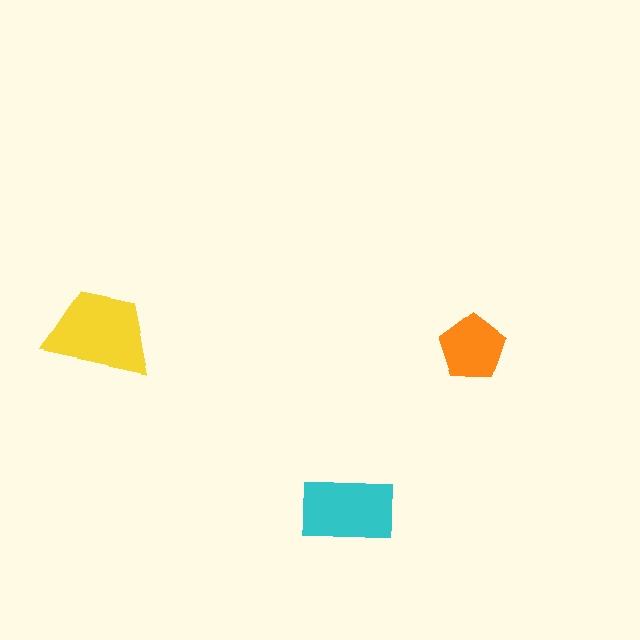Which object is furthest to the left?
The yellow trapezoid is leftmost.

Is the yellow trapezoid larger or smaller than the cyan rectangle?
Larger.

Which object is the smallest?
The orange pentagon.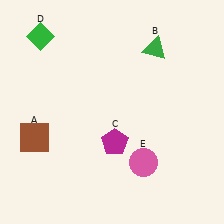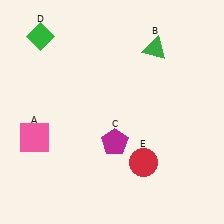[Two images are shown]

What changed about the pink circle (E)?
In Image 1, E is pink. In Image 2, it changed to red.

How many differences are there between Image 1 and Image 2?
There are 2 differences between the two images.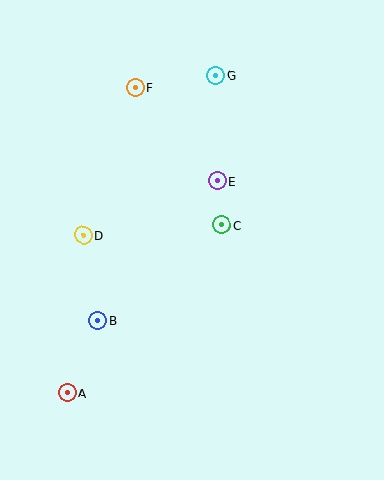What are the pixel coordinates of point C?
Point C is at (222, 225).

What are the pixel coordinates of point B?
Point B is at (98, 321).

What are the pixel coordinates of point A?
Point A is at (67, 393).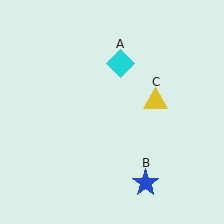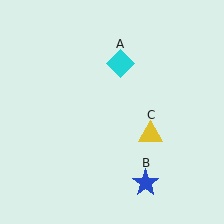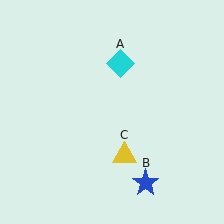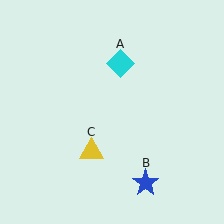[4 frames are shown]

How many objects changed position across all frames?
1 object changed position: yellow triangle (object C).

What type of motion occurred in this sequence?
The yellow triangle (object C) rotated clockwise around the center of the scene.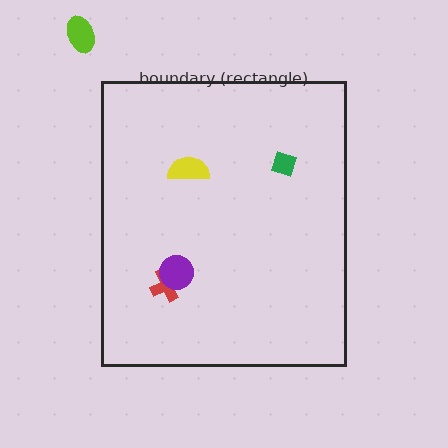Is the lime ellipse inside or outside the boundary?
Outside.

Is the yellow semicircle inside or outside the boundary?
Inside.